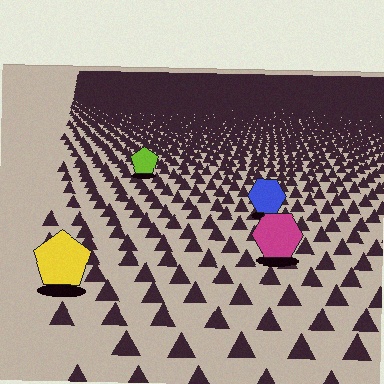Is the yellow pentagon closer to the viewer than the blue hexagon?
Yes. The yellow pentagon is closer — you can tell from the texture gradient: the ground texture is coarser near it.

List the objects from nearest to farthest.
From nearest to farthest: the yellow pentagon, the magenta hexagon, the blue hexagon, the lime pentagon.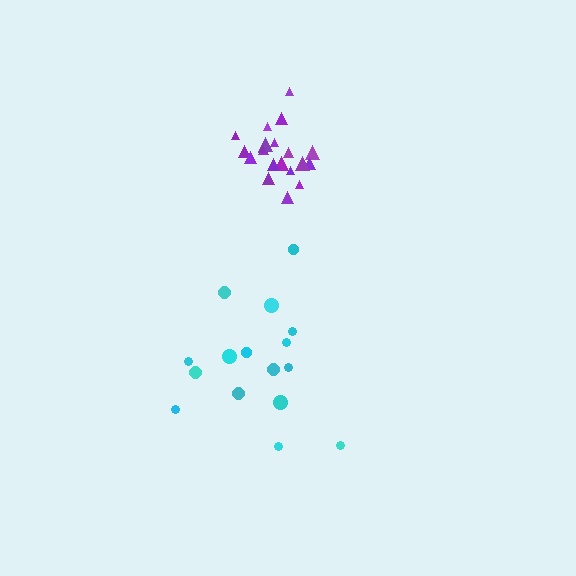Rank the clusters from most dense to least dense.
purple, cyan.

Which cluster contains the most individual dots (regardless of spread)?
Purple (22).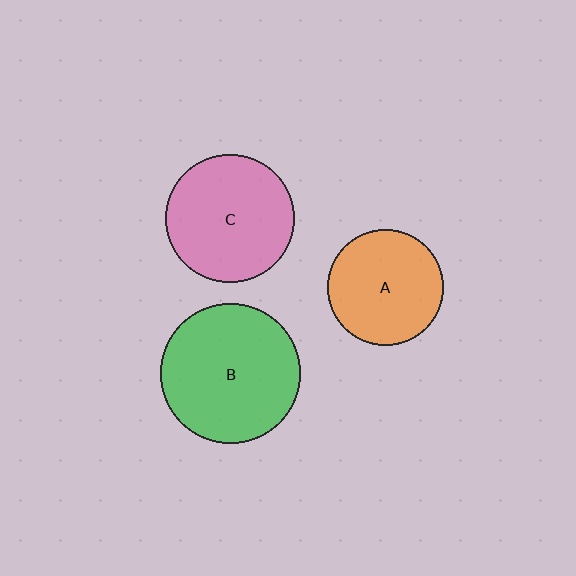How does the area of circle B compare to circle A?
Approximately 1.5 times.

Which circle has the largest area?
Circle B (green).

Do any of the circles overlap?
No, none of the circles overlap.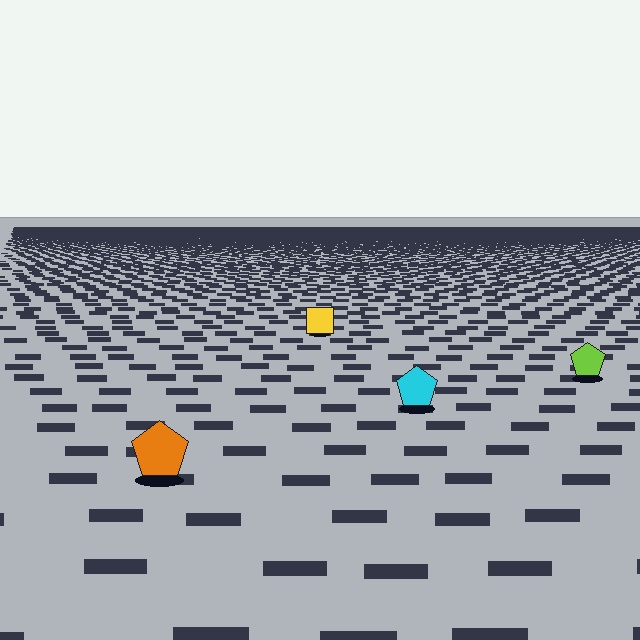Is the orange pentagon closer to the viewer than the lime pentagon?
Yes. The orange pentagon is closer — you can tell from the texture gradient: the ground texture is coarser near it.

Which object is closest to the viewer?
The orange pentagon is closest. The texture marks near it are larger and more spread out.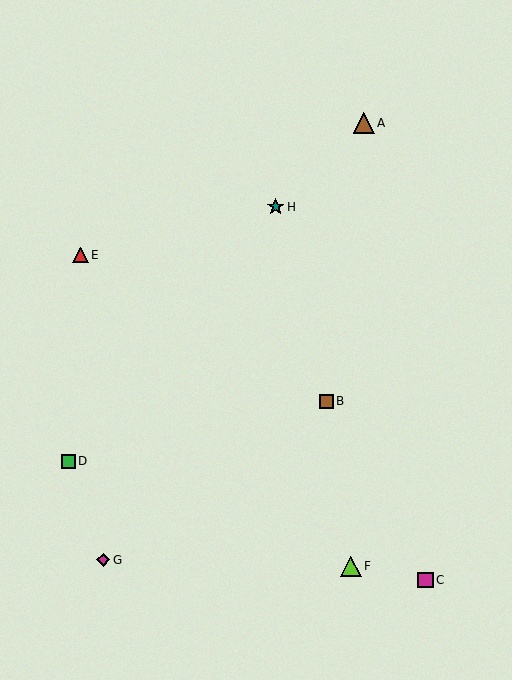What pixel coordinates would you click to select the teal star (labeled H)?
Click at (276, 207) to select the teal star H.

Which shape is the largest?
The brown triangle (labeled A) is the largest.